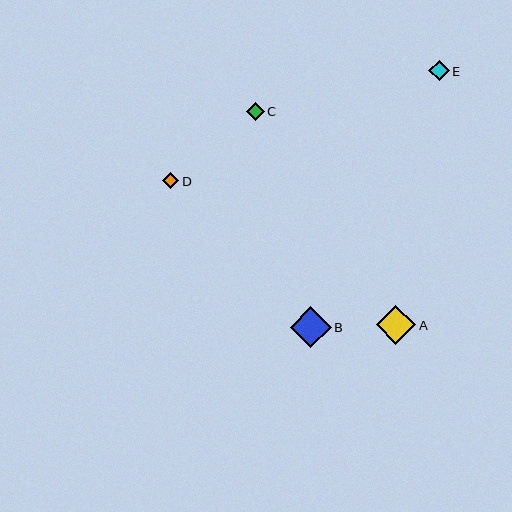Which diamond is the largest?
Diamond B is the largest with a size of approximately 41 pixels.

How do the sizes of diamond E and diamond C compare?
Diamond E and diamond C are approximately the same size.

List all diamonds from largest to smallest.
From largest to smallest: B, A, E, C, D.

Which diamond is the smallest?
Diamond D is the smallest with a size of approximately 16 pixels.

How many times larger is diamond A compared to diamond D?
Diamond A is approximately 2.5 times the size of diamond D.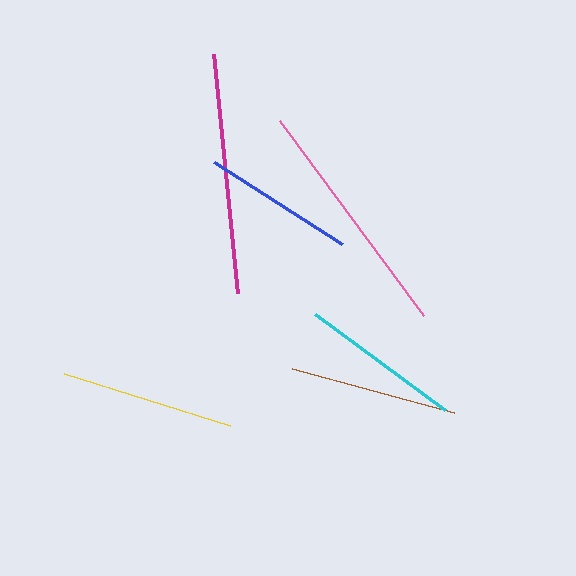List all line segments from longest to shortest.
From longest to shortest: pink, magenta, yellow, brown, cyan, blue.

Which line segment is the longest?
The pink line is the longest at approximately 243 pixels.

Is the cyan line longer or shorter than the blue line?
The cyan line is longer than the blue line.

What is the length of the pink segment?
The pink segment is approximately 243 pixels long.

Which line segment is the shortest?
The blue line is the shortest at approximately 153 pixels.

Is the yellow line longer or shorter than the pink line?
The pink line is longer than the yellow line.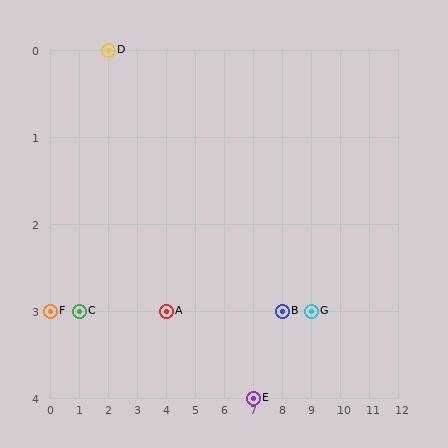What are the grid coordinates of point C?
Point C is at grid coordinates (1, 3).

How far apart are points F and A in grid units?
Points F and A are 4 columns apart.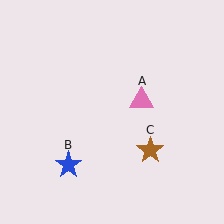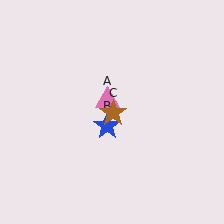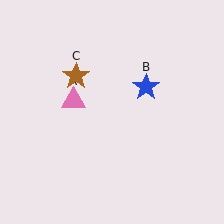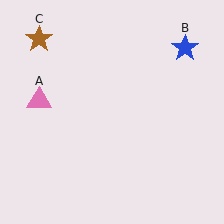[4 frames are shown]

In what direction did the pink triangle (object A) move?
The pink triangle (object A) moved left.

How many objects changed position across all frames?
3 objects changed position: pink triangle (object A), blue star (object B), brown star (object C).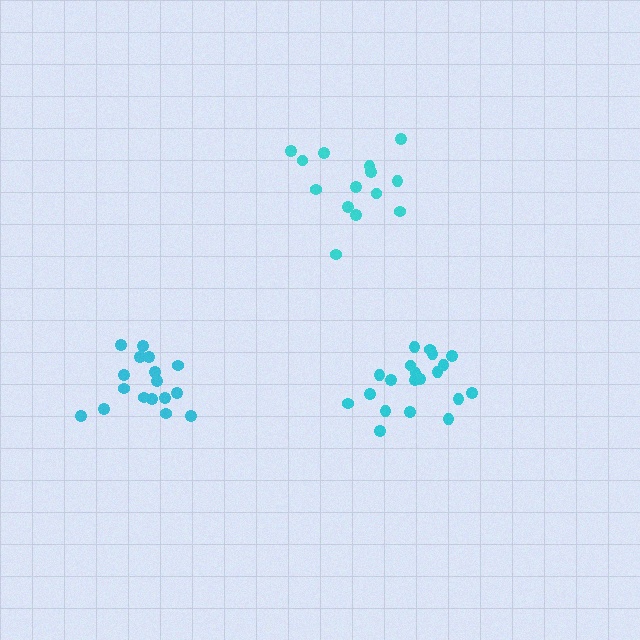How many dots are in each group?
Group 1: 14 dots, Group 2: 17 dots, Group 3: 20 dots (51 total).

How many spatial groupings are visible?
There are 3 spatial groupings.